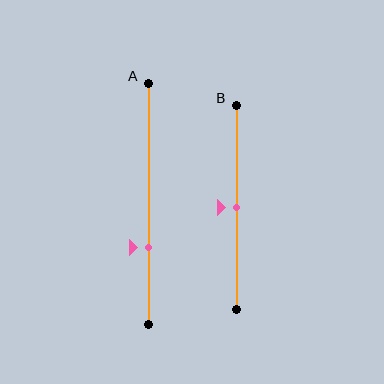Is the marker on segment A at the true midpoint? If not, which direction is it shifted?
No, the marker on segment A is shifted downward by about 18% of the segment length.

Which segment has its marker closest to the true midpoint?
Segment B has its marker closest to the true midpoint.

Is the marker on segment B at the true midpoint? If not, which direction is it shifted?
Yes, the marker on segment B is at the true midpoint.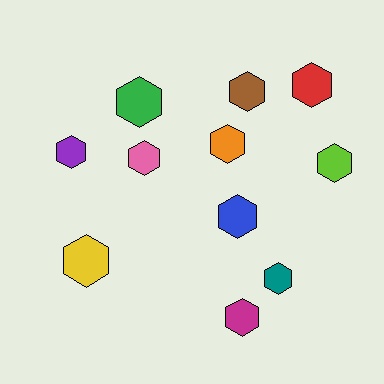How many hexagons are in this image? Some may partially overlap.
There are 11 hexagons.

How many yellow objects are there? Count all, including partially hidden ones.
There is 1 yellow object.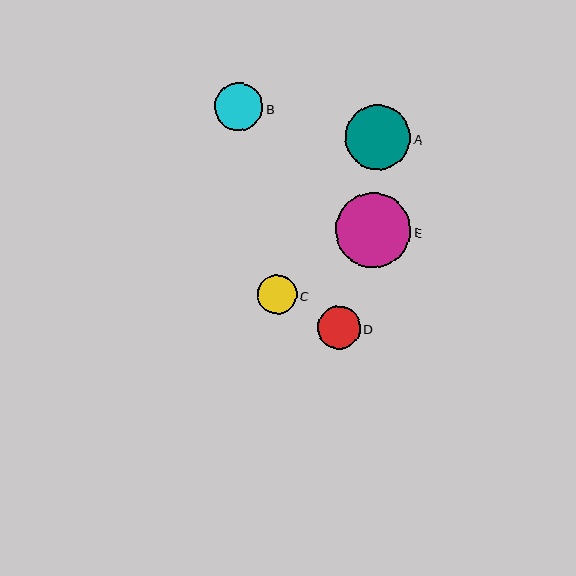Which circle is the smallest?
Circle C is the smallest with a size of approximately 40 pixels.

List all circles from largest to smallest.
From largest to smallest: E, A, B, D, C.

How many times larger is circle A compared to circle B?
Circle A is approximately 1.4 times the size of circle B.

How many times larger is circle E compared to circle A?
Circle E is approximately 1.2 times the size of circle A.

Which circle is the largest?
Circle E is the largest with a size of approximately 75 pixels.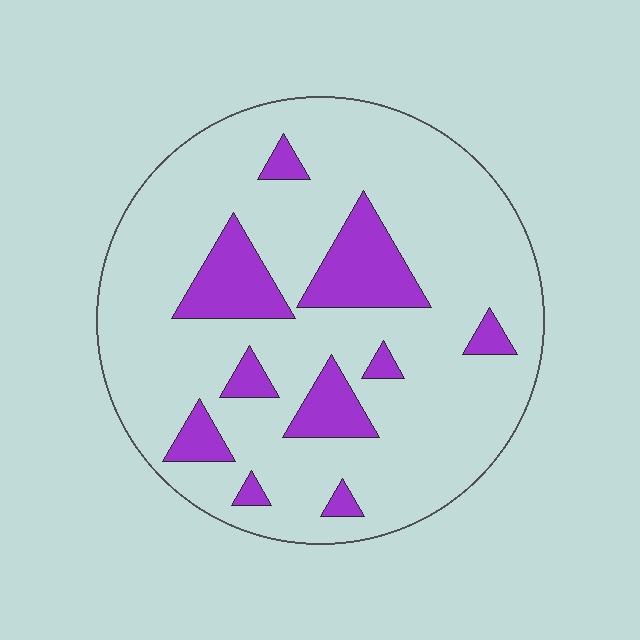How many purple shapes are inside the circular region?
10.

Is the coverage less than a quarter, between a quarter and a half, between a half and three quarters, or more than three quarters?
Less than a quarter.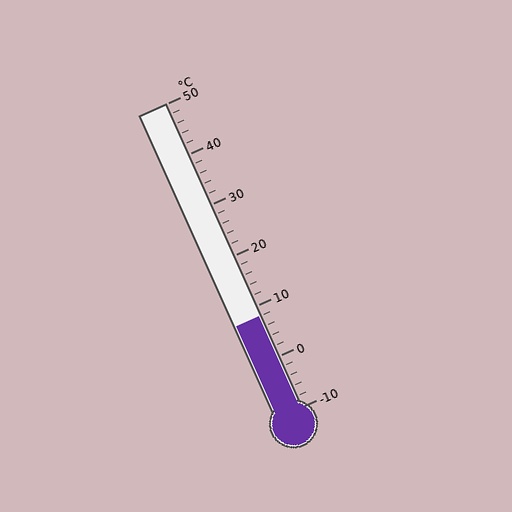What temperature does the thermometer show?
The thermometer shows approximately 8°C.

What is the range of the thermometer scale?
The thermometer scale ranges from -10°C to 50°C.